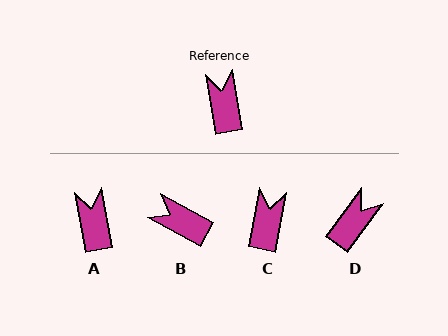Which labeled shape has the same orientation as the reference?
A.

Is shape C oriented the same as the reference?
No, it is off by about 21 degrees.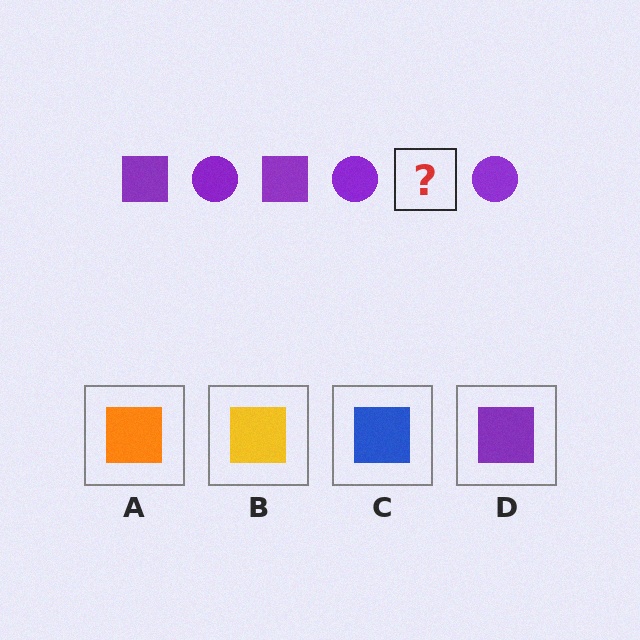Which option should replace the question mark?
Option D.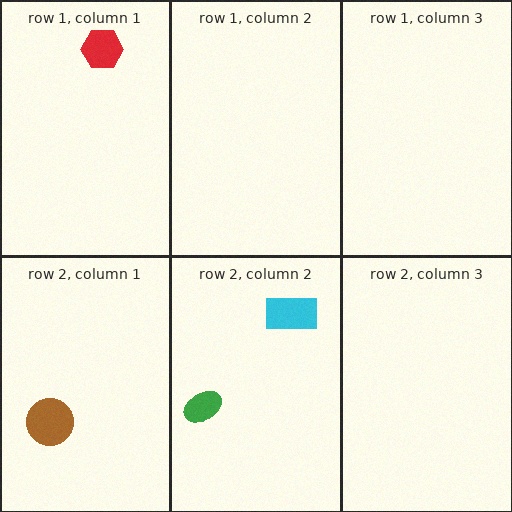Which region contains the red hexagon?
The row 1, column 1 region.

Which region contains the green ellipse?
The row 2, column 2 region.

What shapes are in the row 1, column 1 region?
The red hexagon.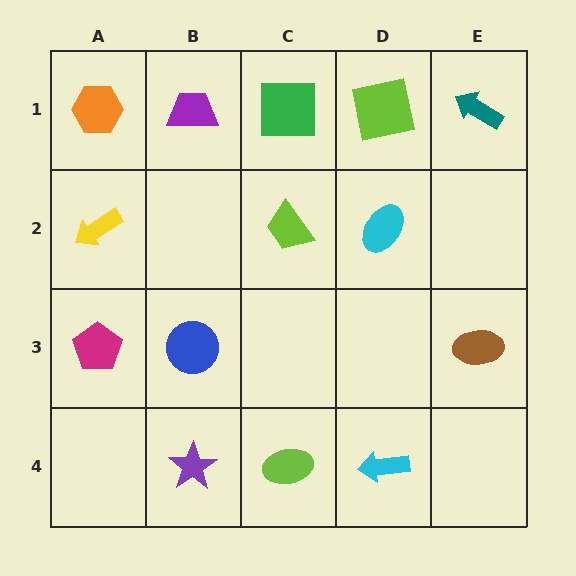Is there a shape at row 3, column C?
No, that cell is empty.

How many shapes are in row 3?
3 shapes.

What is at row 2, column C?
A lime trapezoid.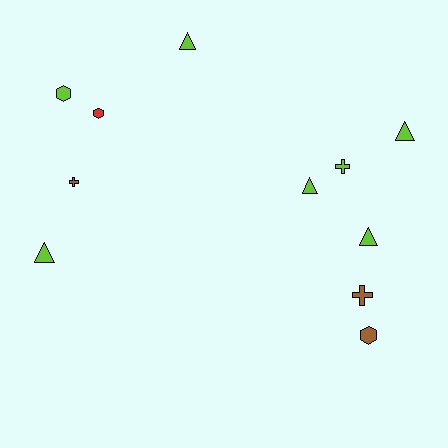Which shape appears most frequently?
Triangle, with 5 objects.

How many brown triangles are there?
There are no brown triangles.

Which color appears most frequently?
Lime, with 7 objects.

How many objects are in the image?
There are 11 objects.